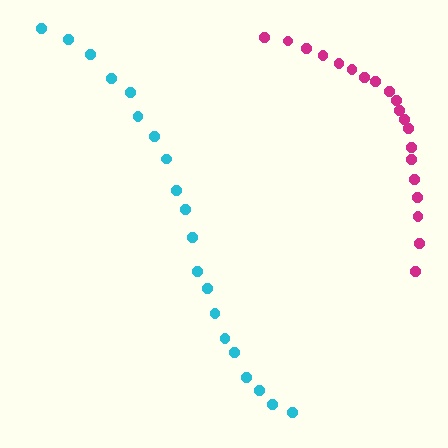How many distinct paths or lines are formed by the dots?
There are 2 distinct paths.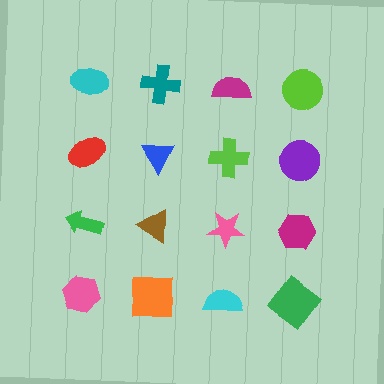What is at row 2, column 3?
A lime cross.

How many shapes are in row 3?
4 shapes.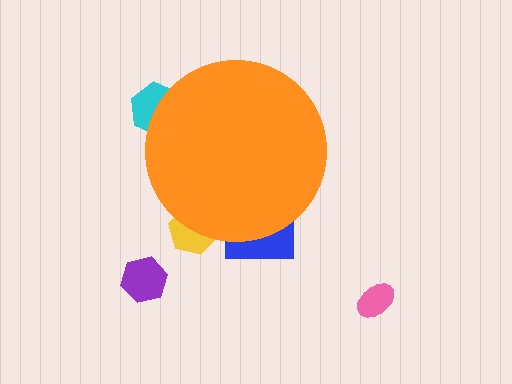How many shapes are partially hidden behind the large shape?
3 shapes are partially hidden.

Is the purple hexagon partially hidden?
No, the purple hexagon is fully visible.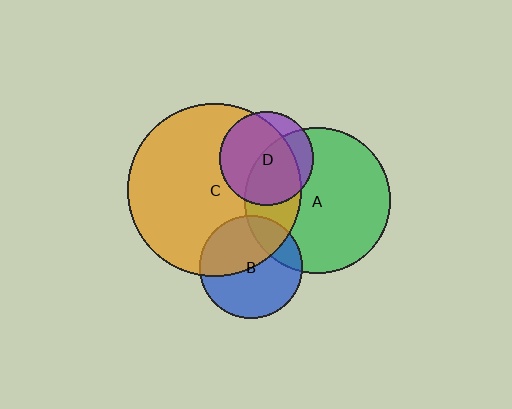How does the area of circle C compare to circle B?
Approximately 2.8 times.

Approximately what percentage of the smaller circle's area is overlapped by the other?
Approximately 30%.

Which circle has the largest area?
Circle C (orange).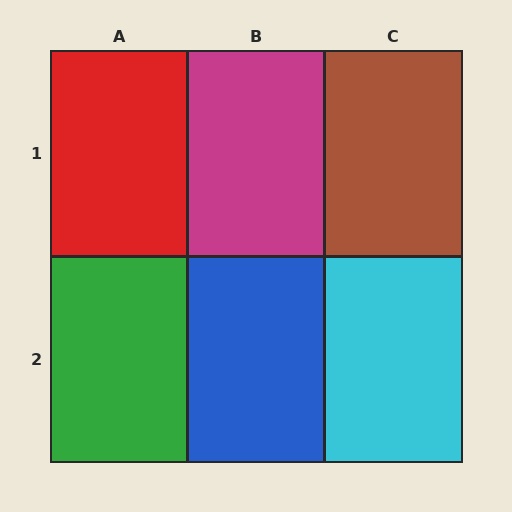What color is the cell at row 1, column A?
Red.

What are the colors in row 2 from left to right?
Green, blue, cyan.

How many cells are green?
1 cell is green.